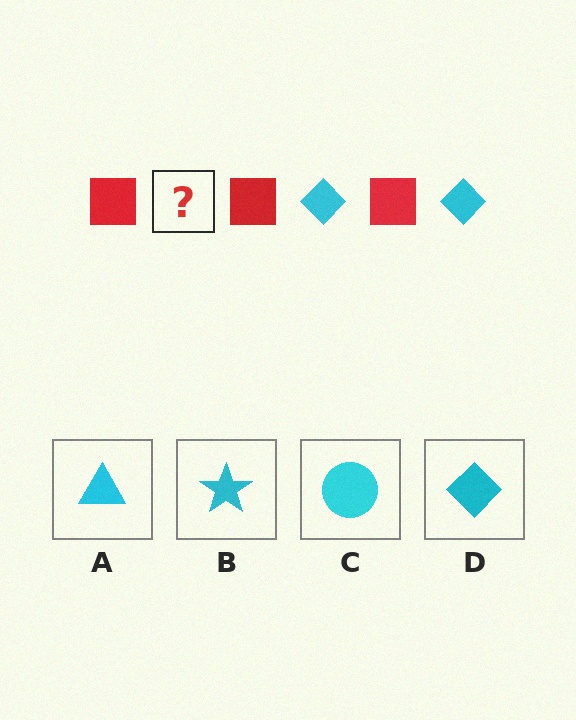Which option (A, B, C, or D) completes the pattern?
D.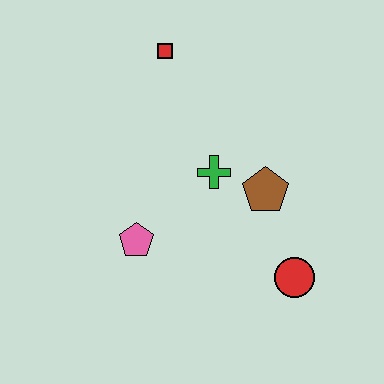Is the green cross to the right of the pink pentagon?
Yes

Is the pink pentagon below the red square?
Yes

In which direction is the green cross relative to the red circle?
The green cross is above the red circle.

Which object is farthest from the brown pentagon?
The red square is farthest from the brown pentagon.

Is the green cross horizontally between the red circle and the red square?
Yes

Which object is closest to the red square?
The green cross is closest to the red square.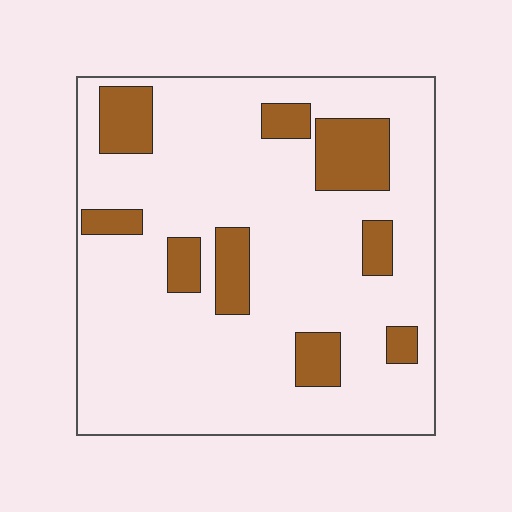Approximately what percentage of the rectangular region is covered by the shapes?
Approximately 20%.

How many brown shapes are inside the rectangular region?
9.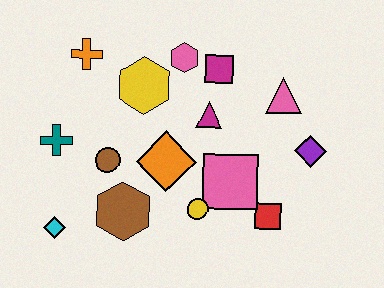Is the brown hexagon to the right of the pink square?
No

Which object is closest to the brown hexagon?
The brown circle is closest to the brown hexagon.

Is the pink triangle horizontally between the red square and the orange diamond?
No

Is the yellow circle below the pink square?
Yes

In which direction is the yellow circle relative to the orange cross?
The yellow circle is below the orange cross.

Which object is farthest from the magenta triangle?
The cyan diamond is farthest from the magenta triangle.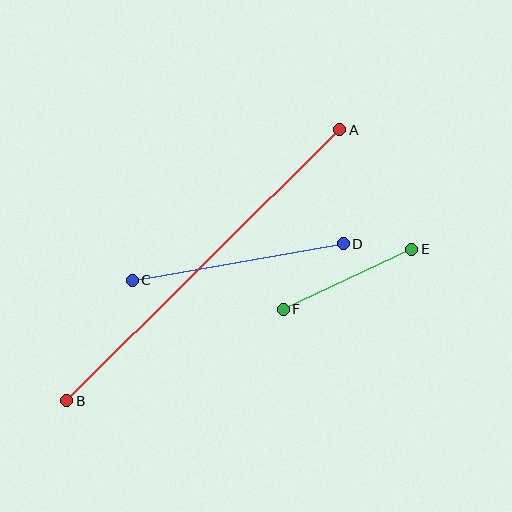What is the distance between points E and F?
The distance is approximately 142 pixels.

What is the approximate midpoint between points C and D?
The midpoint is at approximately (238, 262) pixels.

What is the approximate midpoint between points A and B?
The midpoint is at approximately (203, 265) pixels.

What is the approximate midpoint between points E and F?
The midpoint is at approximately (347, 279) pixels.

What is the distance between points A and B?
The distance is approximately 384 pixels.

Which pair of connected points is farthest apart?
Points A and B are farthest apart.